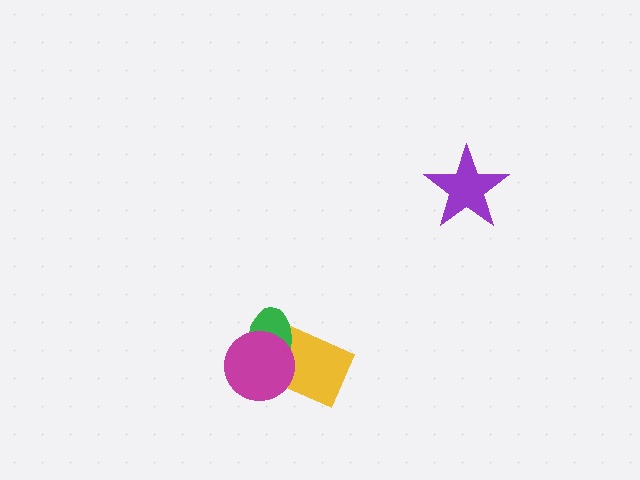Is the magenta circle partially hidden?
No, no other shape covers it.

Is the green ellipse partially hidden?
Yes, it is partially covered by another shape.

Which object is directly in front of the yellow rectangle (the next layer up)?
The green ellipse is directly in front of the yellow rectangle.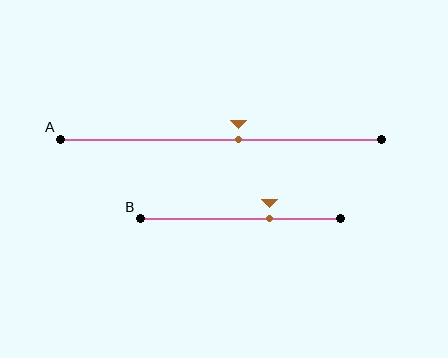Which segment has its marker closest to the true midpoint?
Segment A has its marker closest to the true midpoint.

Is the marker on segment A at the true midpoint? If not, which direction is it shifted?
No, the marker on segment A is shifted to the right by about 6% of the segment length.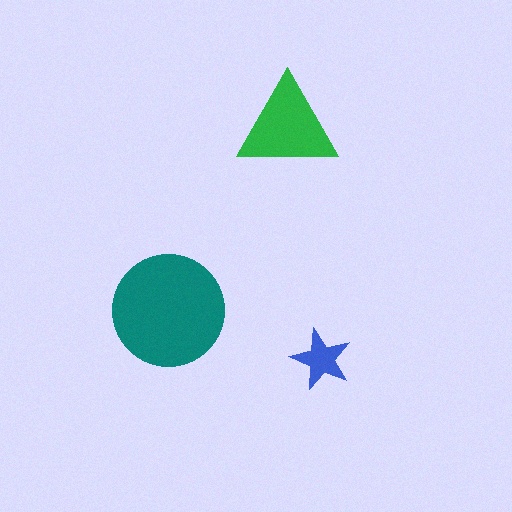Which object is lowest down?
The blue star is bottommost.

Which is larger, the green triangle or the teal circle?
The teal circle.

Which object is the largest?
The teal circle.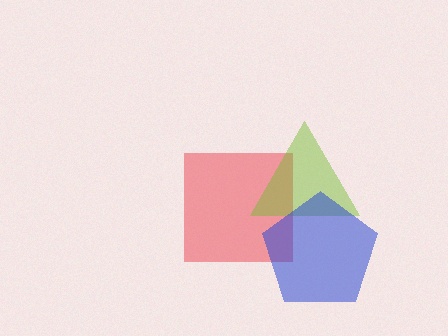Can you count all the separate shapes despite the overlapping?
Yes, there are 3 separate shapes.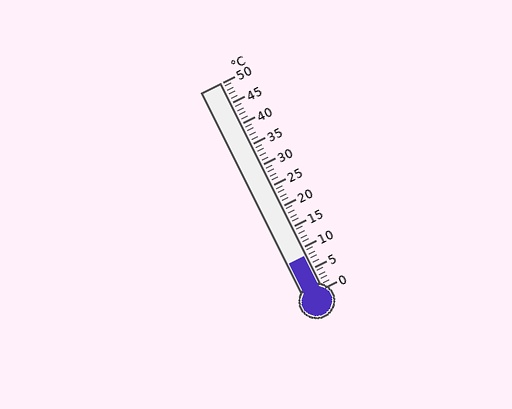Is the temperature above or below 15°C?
The temperature is below 15°C.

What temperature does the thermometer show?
The thermometer shows approximately 8°C.